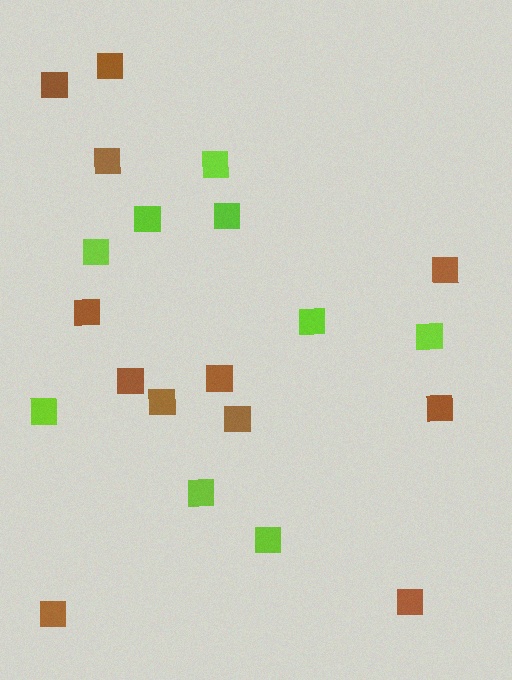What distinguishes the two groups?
There are 2 groups: one group of brown squares (12) and one group of lime squares (9).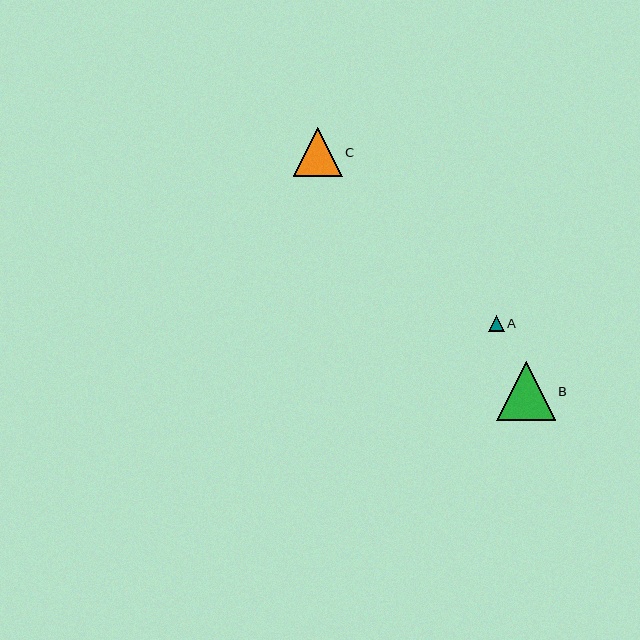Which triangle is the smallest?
Triangle A is the smallest with a size of approximately 16 pixels.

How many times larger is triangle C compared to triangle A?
Triangle C is approximately 3.1 times the size of triangle A.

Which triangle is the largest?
Triangle B is the largest with a size of approximately 58 pixels.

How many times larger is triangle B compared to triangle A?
Triangle B is approximately 3.7 times the size of triangle A.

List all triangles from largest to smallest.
From largest to smallest: B, C, A.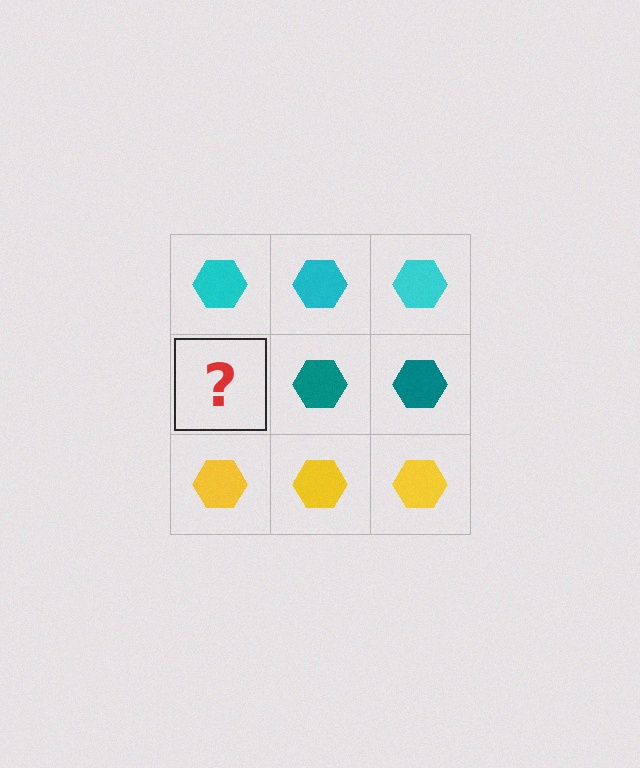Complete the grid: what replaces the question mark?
The question mark should be replaced with a teal hexagon.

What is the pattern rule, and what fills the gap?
The rule is that each row has a consistent color. The gap should be filled with a teal hexagon.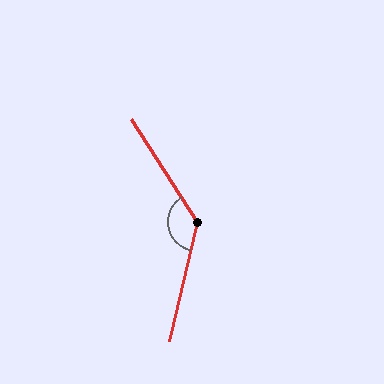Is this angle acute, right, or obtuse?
It is obtuse.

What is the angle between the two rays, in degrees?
Approximately 134 degrees.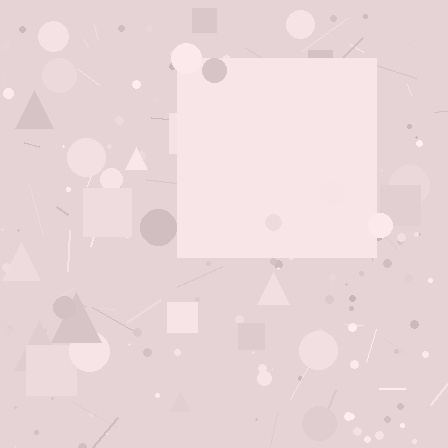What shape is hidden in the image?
A square is hidden in the image.